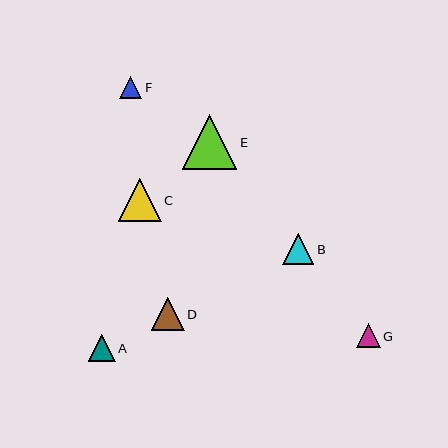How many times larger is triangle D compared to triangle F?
Triangle D is approximately 1.4 times the size of triangle F.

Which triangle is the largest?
Triangle E is the largest with a size of approximately 54 pixels.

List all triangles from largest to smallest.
From largest to smallest: E, C, D, B, A, G, F.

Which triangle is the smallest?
Triangle F is the smallest with a size of approximately 23 pixels.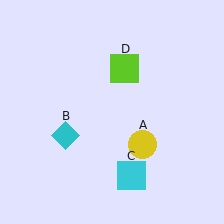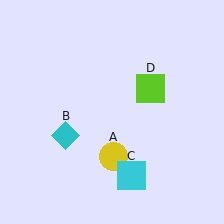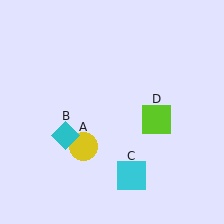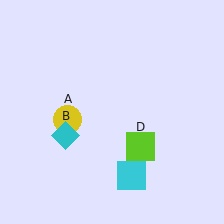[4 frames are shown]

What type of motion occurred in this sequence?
The yellow circle (object A), lime square (object D) rotated clockwise around the center of the scene.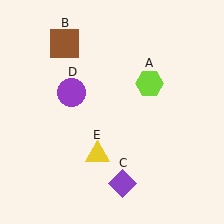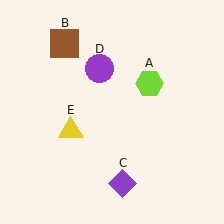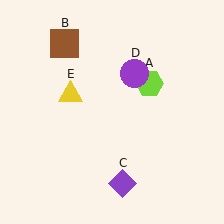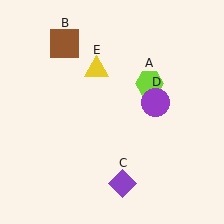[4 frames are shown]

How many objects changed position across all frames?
2 objects changed position: purple circle (object D), yellow triangle (object E).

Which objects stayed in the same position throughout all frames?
Lime hexagon (object A) and brown square (object B) and purple diamond (object C) remained stationary.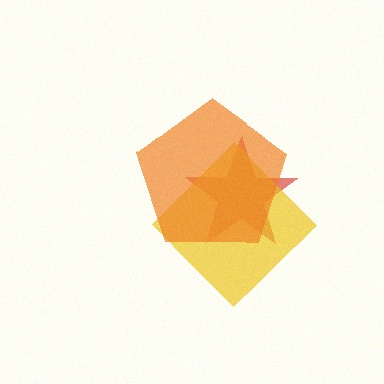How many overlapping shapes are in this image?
There are 3 overlapping shapes in the image.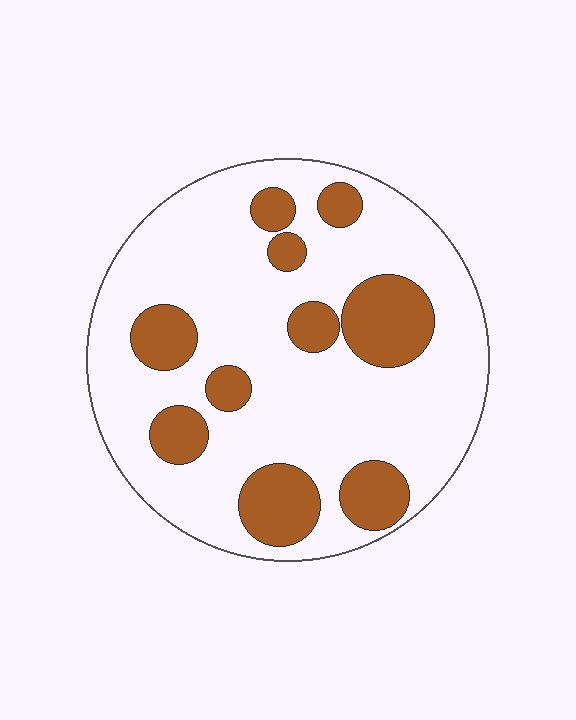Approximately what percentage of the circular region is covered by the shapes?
Approximately 25%.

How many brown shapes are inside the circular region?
10.